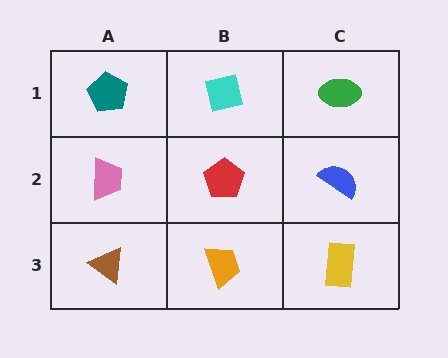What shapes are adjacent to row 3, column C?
A blue semicircle (row 2, column C), an orange trapezoid (row 3, column B).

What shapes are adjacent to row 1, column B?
A red pentagon (row 2, column B), a teal pentagon (row 1, column A), a green ellipse (row 1, column C).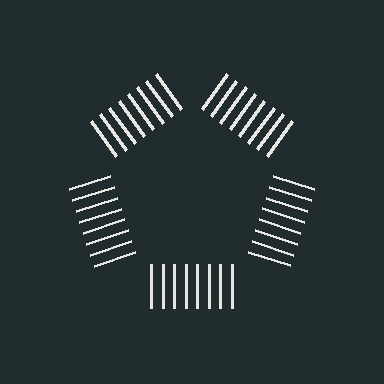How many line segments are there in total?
40 — 8 along each of the 5 edges.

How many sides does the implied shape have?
5 sides — the line-ends trace a pentagon.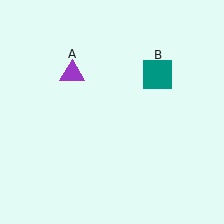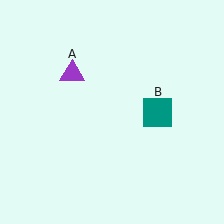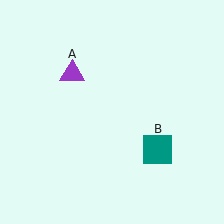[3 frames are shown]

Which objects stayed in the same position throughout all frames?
Purple triangle (object A) remained stationary.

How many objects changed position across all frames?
1 object changed position: teal square (object B).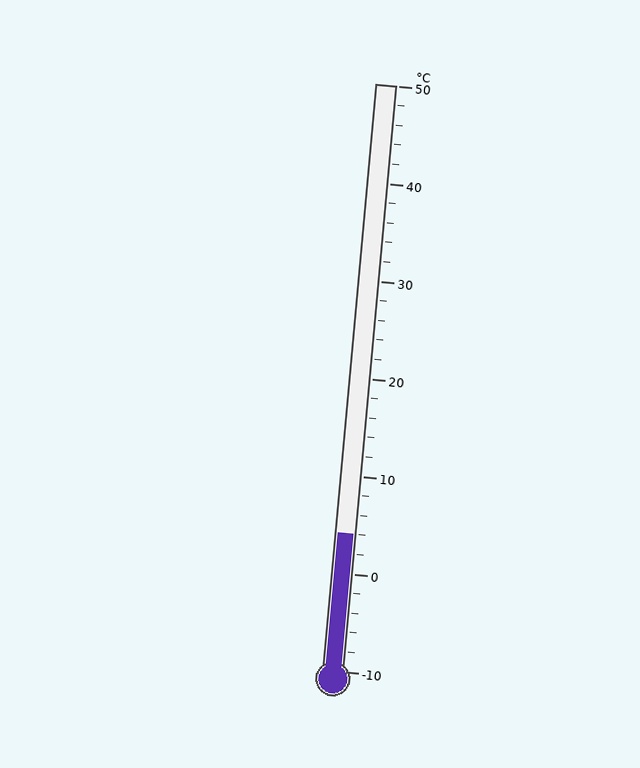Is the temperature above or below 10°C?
The temperature is below 10°C.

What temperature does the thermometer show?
The thermometer shows approximately 4°C.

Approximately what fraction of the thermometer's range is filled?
The thermometer is filled to approximately 25% of its range.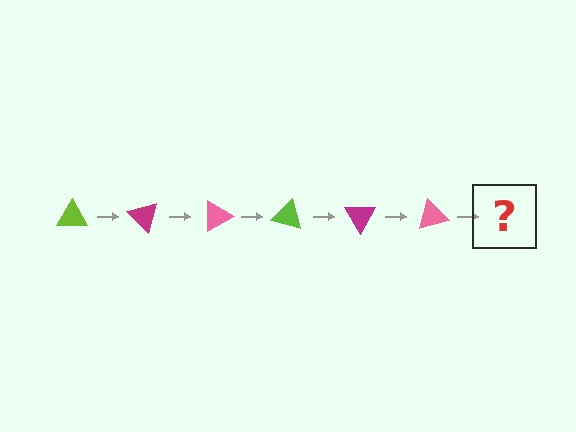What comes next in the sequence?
The next element should be a lime triangle, rotated 270 degrees from the start.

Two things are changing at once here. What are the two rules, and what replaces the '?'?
The two rules are that it rotates 45 degrees each step and the color cycles through lime, magenta, and pink. The '?' should be a lime triangle, rotated 270 degrees from the start.